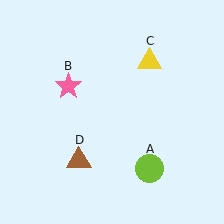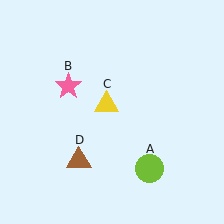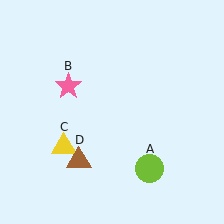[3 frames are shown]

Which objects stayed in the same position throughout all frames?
Lime circle (object A) and pink star (object B) and brown triangle (object D) remained stationary.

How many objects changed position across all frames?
1 object changed position: yellow triangle (object C).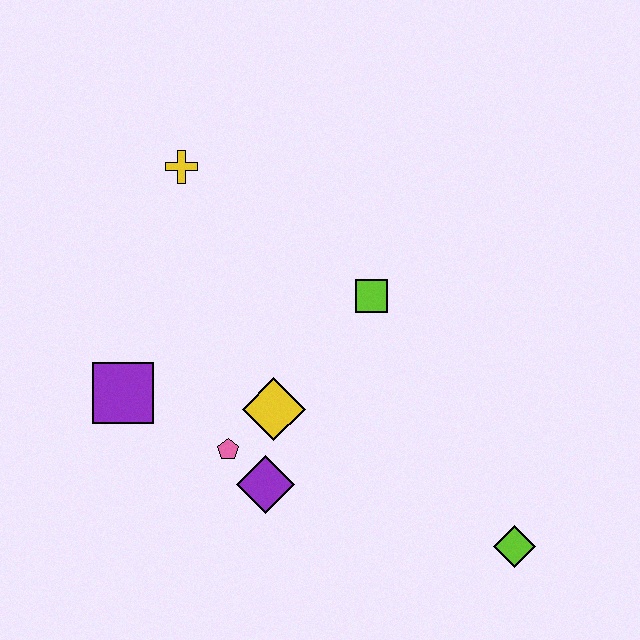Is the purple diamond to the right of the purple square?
Yes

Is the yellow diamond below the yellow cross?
Yes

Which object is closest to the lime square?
The yellow diamond is closest to the lime square.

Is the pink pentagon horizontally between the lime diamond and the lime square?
No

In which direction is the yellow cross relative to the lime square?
The yellow cross is to the left of the lime square.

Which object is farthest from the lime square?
The lime diamond is farthest from the lime square.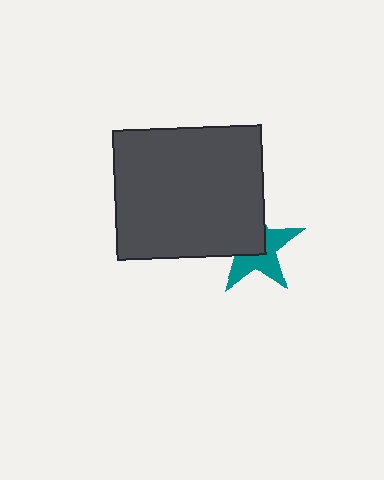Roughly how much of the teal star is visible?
About half of it is visible (roughly 52%).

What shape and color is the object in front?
The object in front is a dark gray rectangle.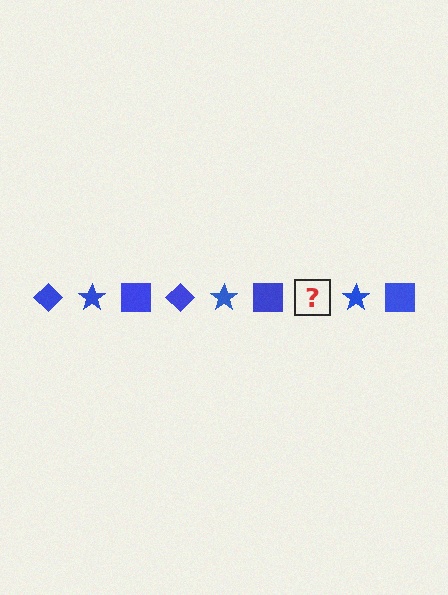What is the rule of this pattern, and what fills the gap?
The rule is that the pattern cycles through diamond, star, square shapes in blue. The gap should be filled with a blue diamond.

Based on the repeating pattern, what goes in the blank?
The blank should be a blue diamond.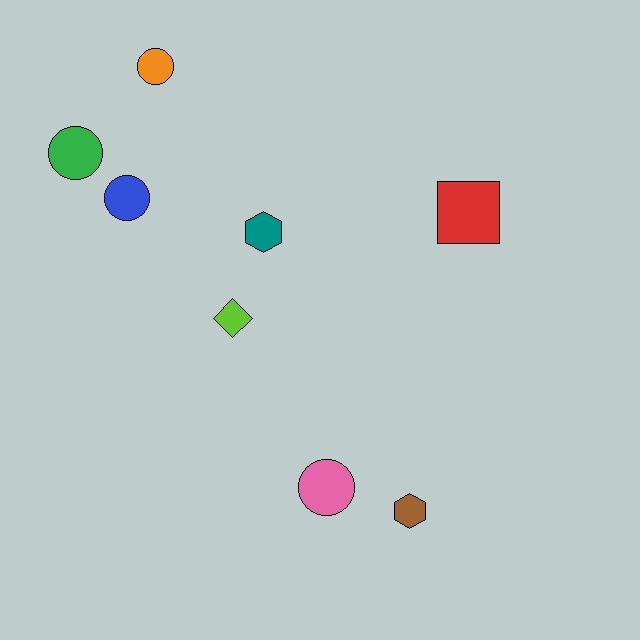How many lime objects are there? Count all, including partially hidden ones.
There is 1 lime object.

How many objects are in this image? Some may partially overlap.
There are 8 objects.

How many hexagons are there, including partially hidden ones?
There are 2 hexagons.